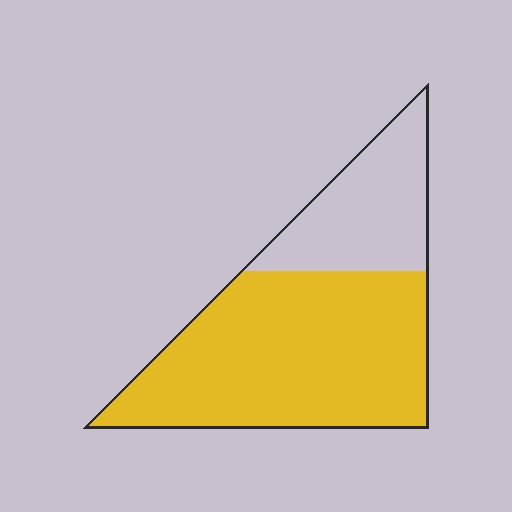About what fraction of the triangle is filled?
About two thirds (2/3).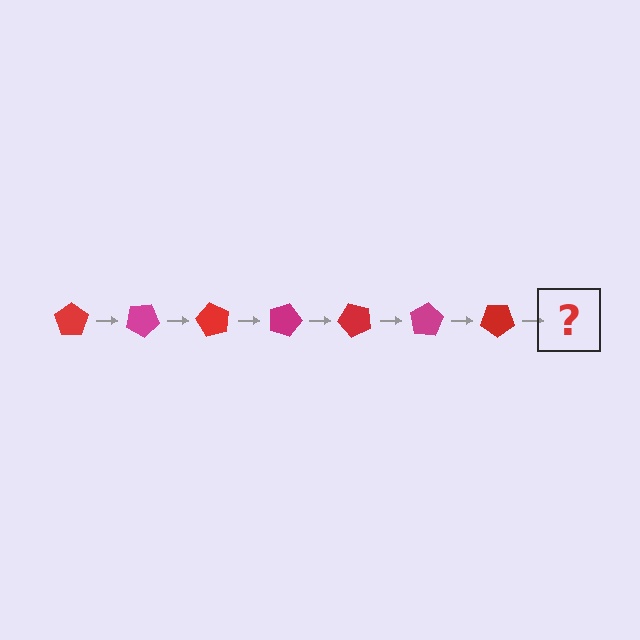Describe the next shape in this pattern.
It should be a magenta pentagon, rotated 210 degrees from the start.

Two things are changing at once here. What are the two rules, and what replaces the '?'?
The two rules are that it rotates 30 degrees each step and the color cycles through red and magenta. The '?' should be a magenta pentagon, rotated 210 degrees from the start.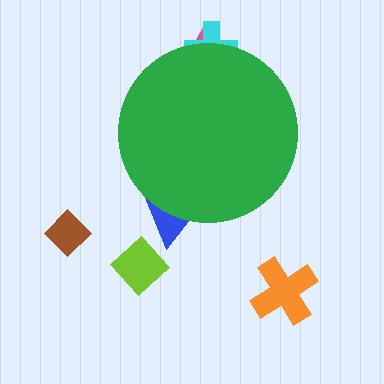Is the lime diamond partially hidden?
No, the lime diamond is fully visible.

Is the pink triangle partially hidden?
Yes, the pink triangle is partially hidden behind the green circle.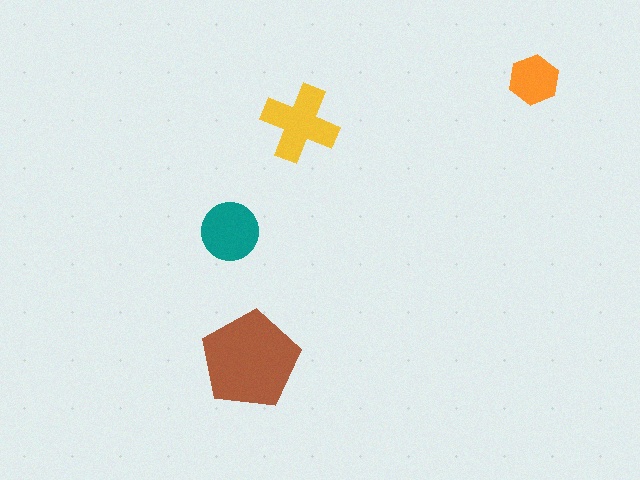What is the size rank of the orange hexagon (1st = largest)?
4th.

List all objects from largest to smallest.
The brown pentagon, the yellow cross, the teal circle, the orange hexagon.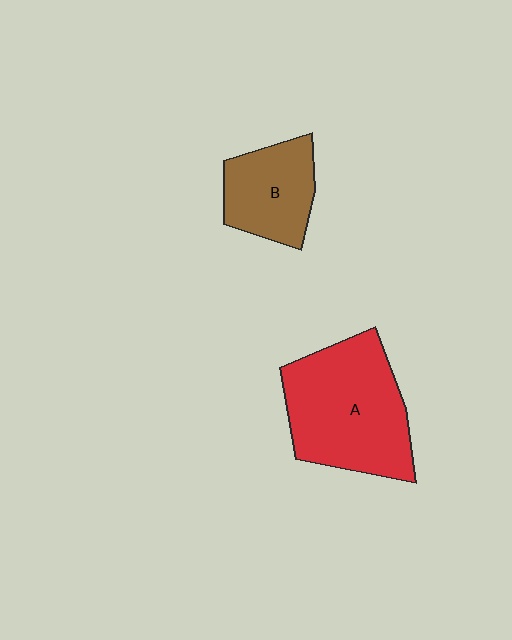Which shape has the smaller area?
Shape B (brown).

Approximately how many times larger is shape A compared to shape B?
Approximately 1.8 times.